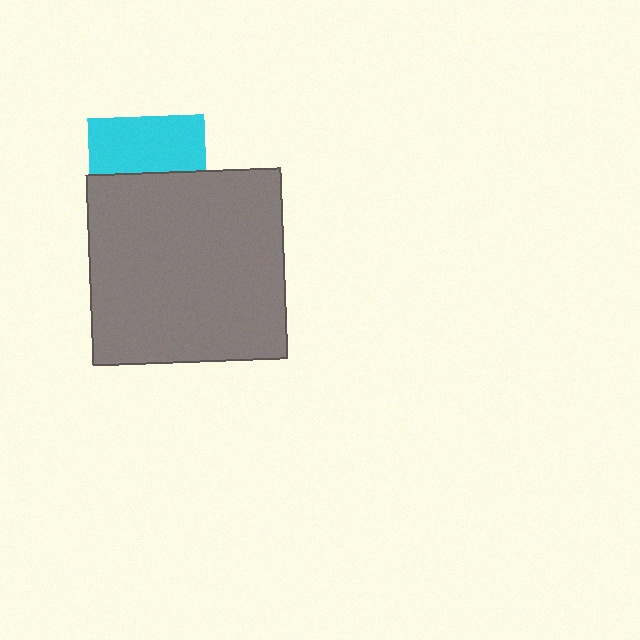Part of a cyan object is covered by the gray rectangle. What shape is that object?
It is a square.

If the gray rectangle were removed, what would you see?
You would see the complete cyan square.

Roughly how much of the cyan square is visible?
About half of it is visible (roughly 47%).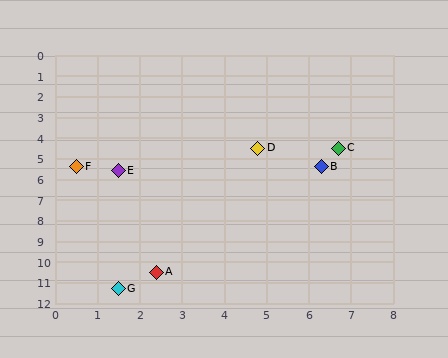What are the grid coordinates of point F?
Point F is at approximately (0.5, 5.4).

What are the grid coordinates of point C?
Point C is at approximately (6.7, 4.5).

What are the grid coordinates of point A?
Point A is at approximately (2.4, 10.5).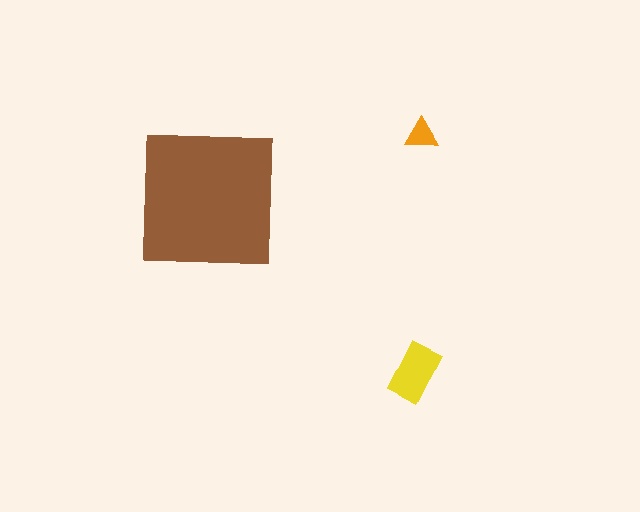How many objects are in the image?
There are 3 objects in the image.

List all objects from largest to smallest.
The brown square, the yellow rectangle, the orange triangle.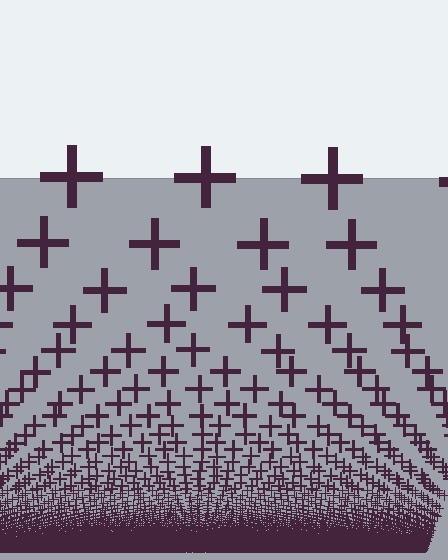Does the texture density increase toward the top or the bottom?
Density increases toward the bottom.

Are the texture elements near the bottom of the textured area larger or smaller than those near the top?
Smaller. The gradient is inverted — elements near the bottom are smaller and denser.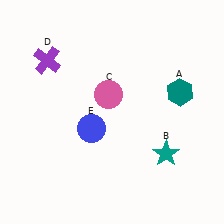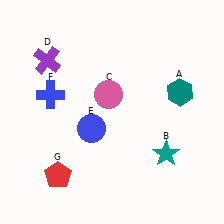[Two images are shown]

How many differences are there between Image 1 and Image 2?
There are 2 differences between the two images.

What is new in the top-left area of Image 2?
A blue cross (F) was added in the top-left area of Image 2.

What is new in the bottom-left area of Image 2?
A red pentagon (G) was added in the bottom-left area of Image 2.